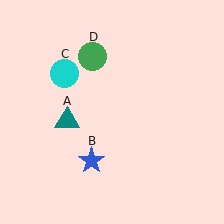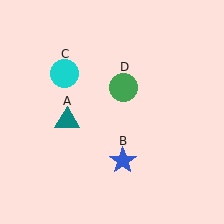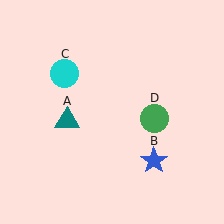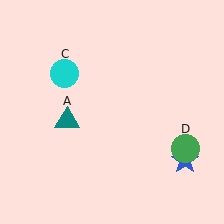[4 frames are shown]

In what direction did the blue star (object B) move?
The blue star (object B) moved right.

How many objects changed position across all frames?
2 objects changed position: blue star (object B), green circle (object D).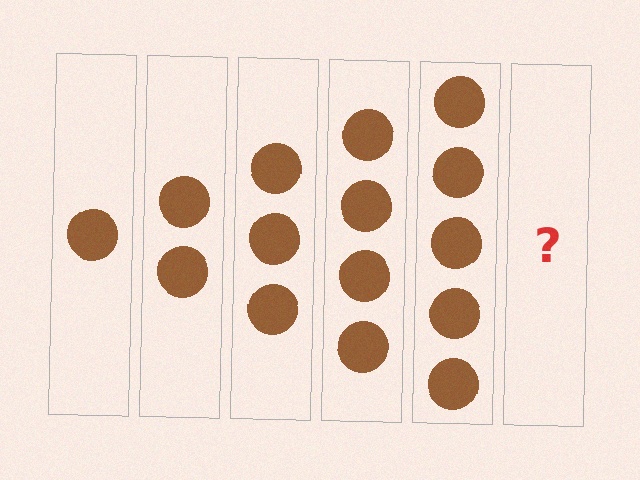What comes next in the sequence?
The next element should be 6 circles.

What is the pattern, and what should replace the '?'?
The pattern is that each step adds one more circle. The '?' should be 6 circles.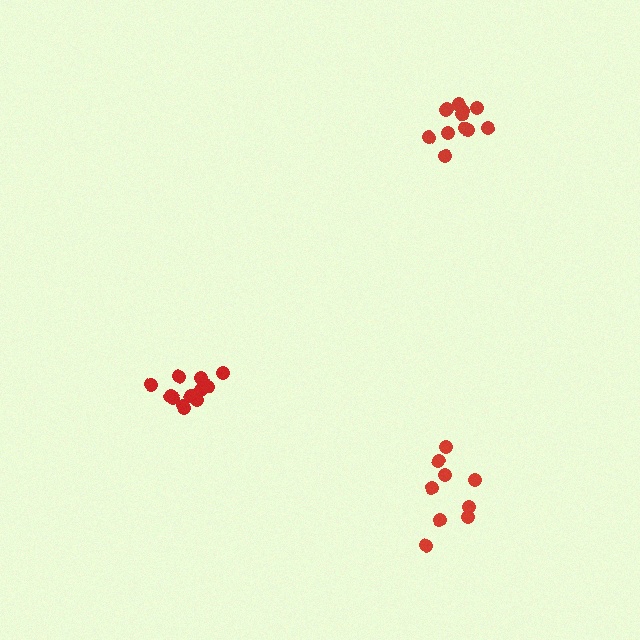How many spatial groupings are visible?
There are 3 spatial groupings.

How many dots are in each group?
Group 1: 12 dots, Group 2: 13 dots, Group 3: 9 dots (34 total).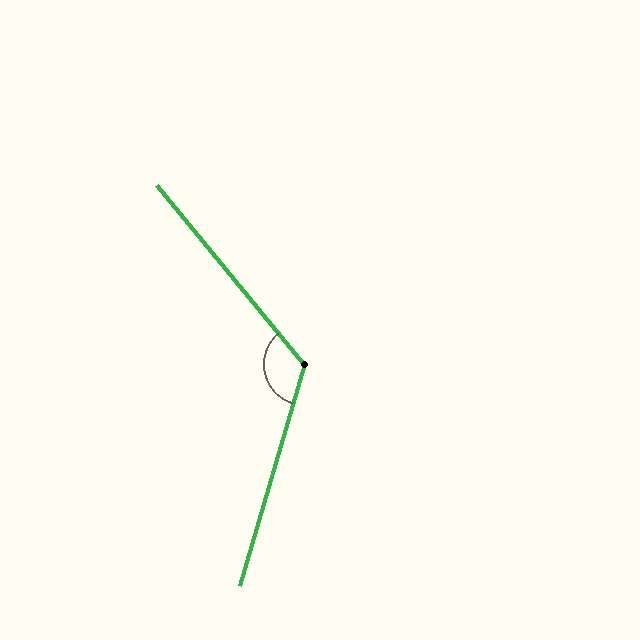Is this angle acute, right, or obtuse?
It is obtuse.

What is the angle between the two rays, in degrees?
Approximately 124 degrees.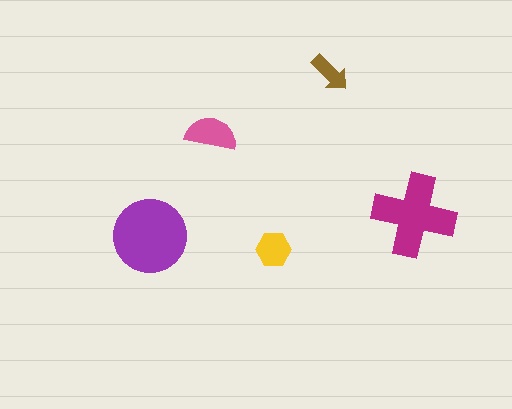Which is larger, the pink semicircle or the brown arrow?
The pink semicircle.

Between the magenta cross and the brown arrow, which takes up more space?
The magenta cross.